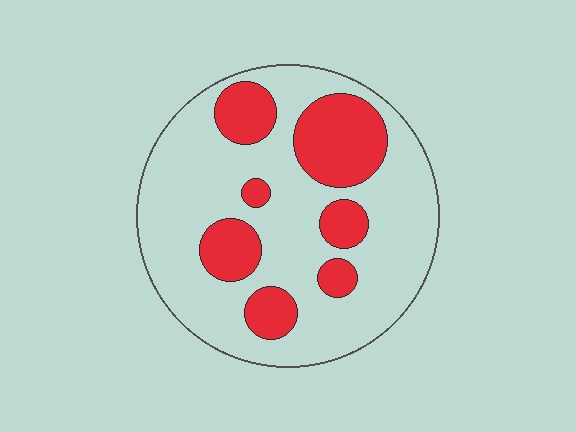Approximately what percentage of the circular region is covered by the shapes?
Approximately 25%.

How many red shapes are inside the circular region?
7.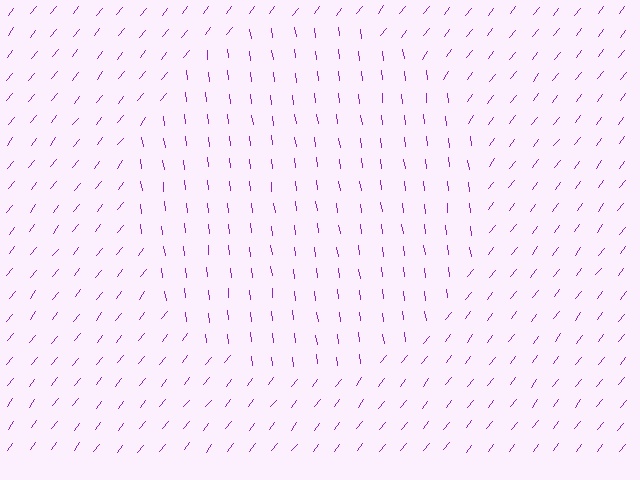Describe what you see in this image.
The image is filled with small purple line segments. A circle region in the image has lines oriented differently from the surrounding lines, creating a visible texture boundary.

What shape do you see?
I see a circle.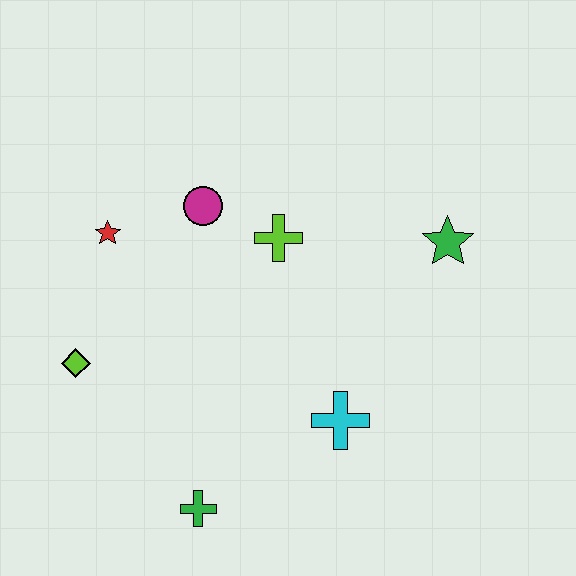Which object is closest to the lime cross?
The magenta circle is closest to the lime cross.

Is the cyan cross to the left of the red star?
No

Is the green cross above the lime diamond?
No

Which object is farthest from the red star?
The green star is farthest from the red star.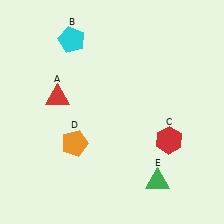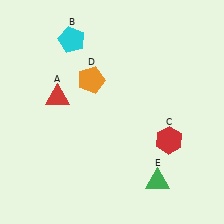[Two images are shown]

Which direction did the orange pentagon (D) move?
The orange pentagon (D) moved up.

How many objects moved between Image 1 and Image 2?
1 object moved between the two images.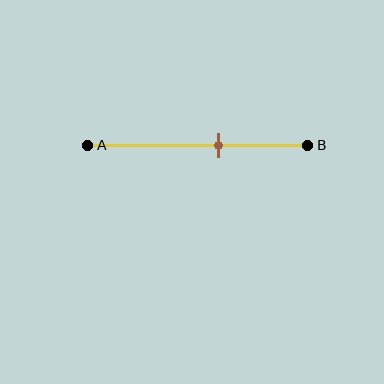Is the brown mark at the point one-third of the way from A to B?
No, the mark is at about 60% from A, not at the 33% one-third point.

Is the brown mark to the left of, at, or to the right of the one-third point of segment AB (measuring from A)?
The brown mark is to the right of the one-third point of segment AB.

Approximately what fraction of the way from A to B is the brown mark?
The brown mark is approximately 60% of the way from A to B.